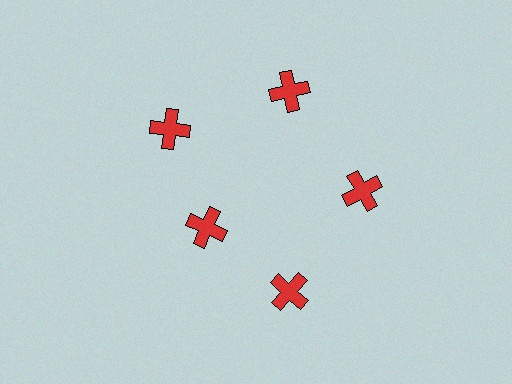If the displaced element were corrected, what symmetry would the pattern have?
It would have 5-fold rotational symmetry — the pattern would map onto itself every 72 degrees.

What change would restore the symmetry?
The symmetry would be restored by moving it outward, back onto the ring so that all 5 crosses sit at equal angles and equal distance from the center.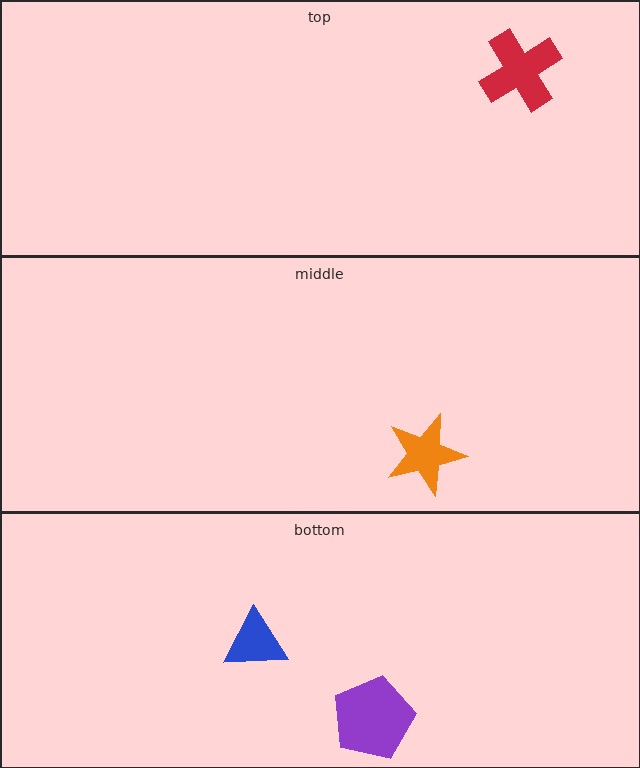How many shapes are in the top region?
1.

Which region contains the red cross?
The top region.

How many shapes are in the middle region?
1.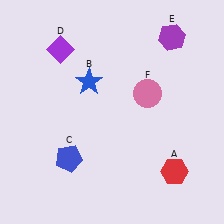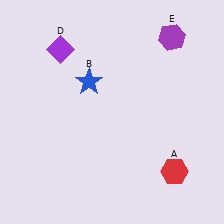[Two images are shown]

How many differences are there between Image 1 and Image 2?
There are 2 differences between the two images.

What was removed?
The blue pentagon (C), the pink circle (F) were removed in Image 2.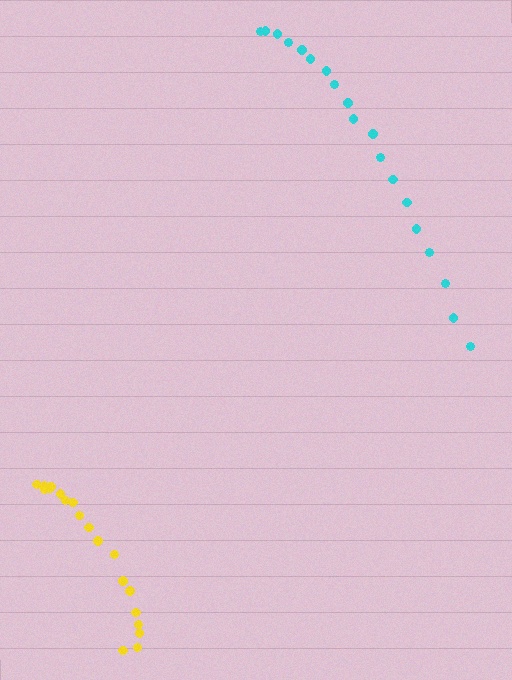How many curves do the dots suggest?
There are 2 distinct paths.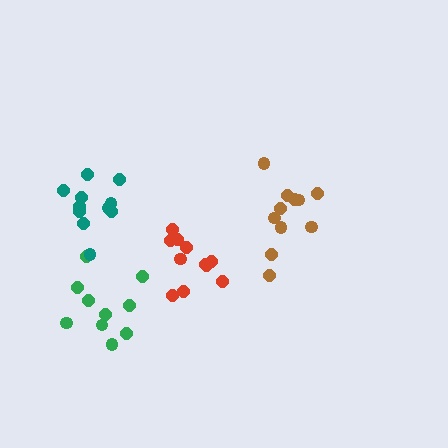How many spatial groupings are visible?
There are 4 spatial groupings.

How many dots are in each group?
Group 1: 11 dots, Group 2: 10 dots, Group 3: 11 dots, Group 4: 11 dots (43 total).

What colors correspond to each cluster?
The clusters are colored: brown, green, teal, red.